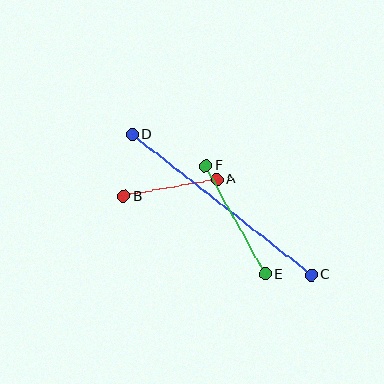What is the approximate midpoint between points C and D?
The midpoint is at approximately (222, 205) pixels.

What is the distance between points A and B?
The distance is approximately 94 pixels.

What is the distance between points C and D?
The distance is approximately 228 pixels.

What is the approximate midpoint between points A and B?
The midpoint is at approximately (170, 188) pixels.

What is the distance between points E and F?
The distance is approximately 124 pixels.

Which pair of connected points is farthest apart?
Points C and D are farthest apart.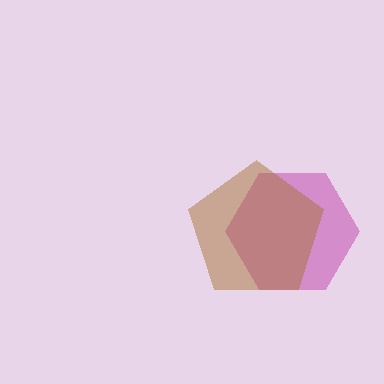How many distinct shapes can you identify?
There are 2 distinct shapes: a magenta hexagon, a brown pentagon.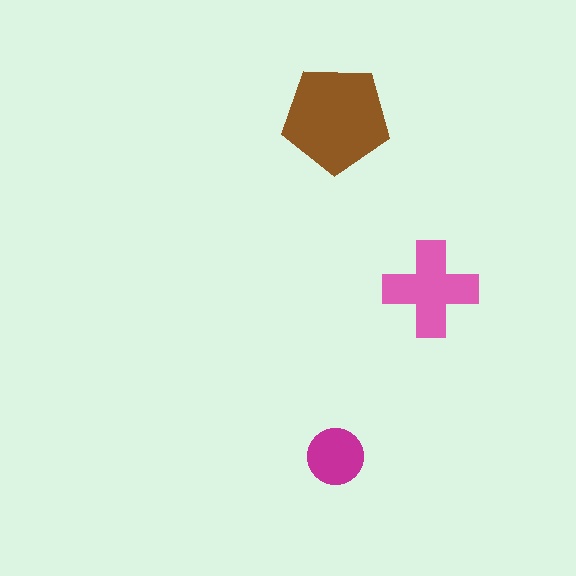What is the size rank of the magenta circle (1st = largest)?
3rd.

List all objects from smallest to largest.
The magenta circle, the pink cross, the brown pentagon.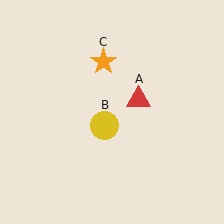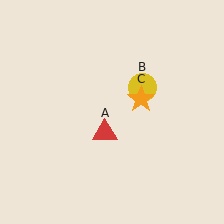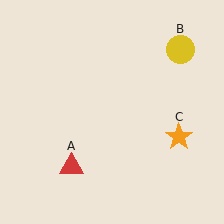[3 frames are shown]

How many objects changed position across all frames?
3 objects changed position: red triangle (object A), yellow circle (object B), orange star (object C).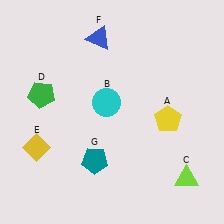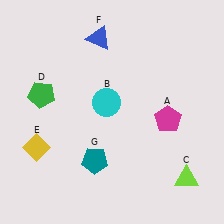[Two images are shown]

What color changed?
The pentagon (A) changed from yellow in Image 1 to magenta in Image 2.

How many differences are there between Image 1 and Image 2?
There is 1 difference between the two images.